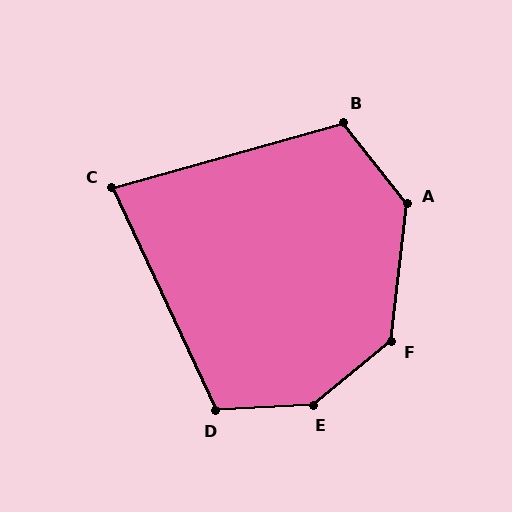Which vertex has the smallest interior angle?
C, at approximately 81 degrees.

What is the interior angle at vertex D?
Approximately 112 degrees (obtuse).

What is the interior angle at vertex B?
Approximately 112 degrees (obtuse).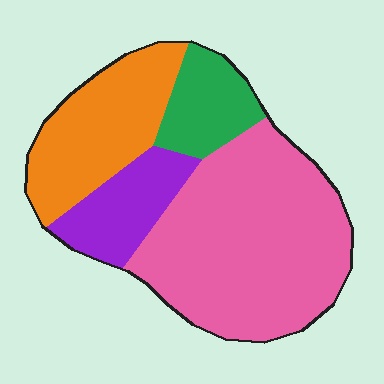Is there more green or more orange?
Orange.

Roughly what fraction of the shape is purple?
Purple covers roughly 15% of the shape.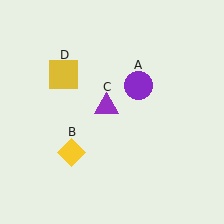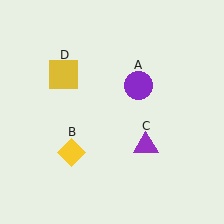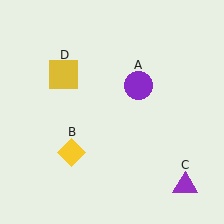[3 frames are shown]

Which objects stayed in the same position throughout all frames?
Purple circle (object A) and yellow diamond (object B) and yellow square (object D) remained stationary.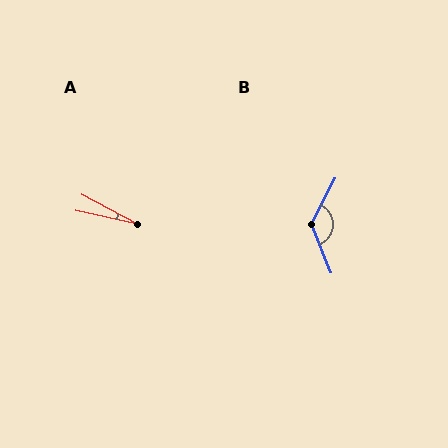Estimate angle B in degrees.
Approximately 131 degrees.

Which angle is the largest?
B, at approximately 131 degrees.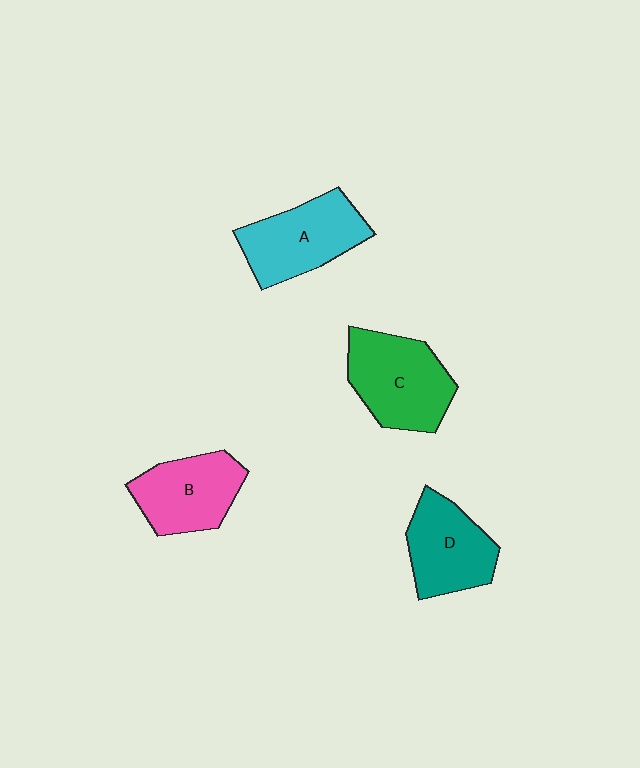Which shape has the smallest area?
Shape D (teal).